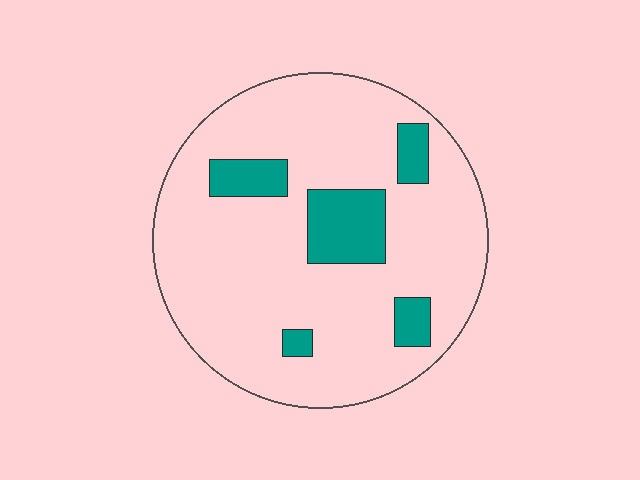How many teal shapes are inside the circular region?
5.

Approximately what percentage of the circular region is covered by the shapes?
Approximately 15%.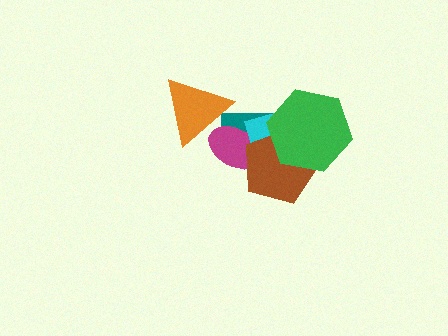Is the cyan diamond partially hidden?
Yes, it is partially covered by another shape.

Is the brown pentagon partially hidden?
Yes, it is partially covered by another shape.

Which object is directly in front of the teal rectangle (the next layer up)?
The magenta ellipse is directly in front of the teal rectangle.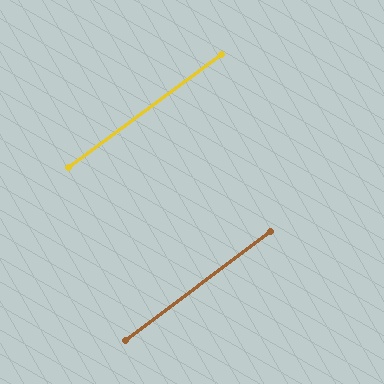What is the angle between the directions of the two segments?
Approximately 0 degrees.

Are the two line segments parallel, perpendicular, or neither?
Parallel — their directions differ by only 0.4°.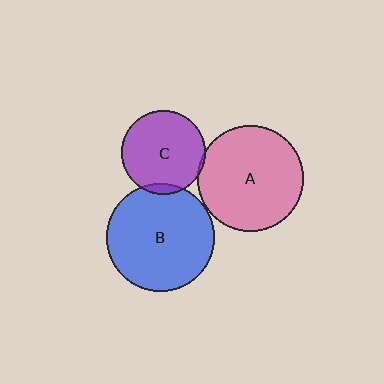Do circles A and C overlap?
Yes.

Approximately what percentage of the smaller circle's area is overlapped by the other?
Approximately 5%.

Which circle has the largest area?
Circle B (blue).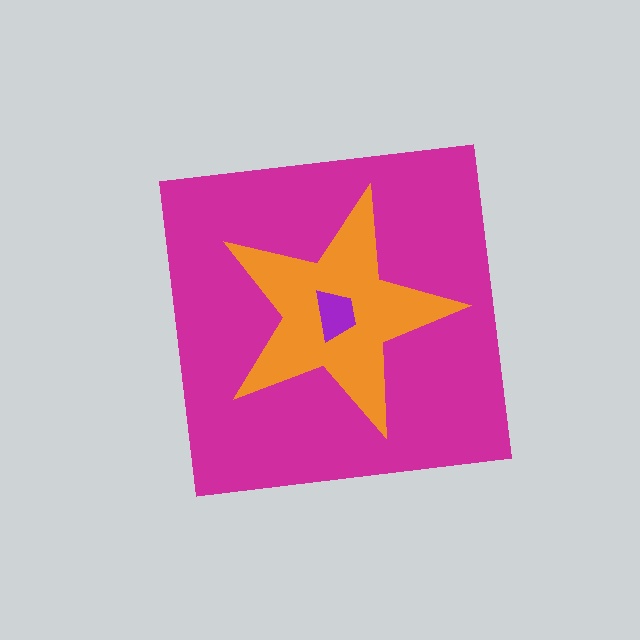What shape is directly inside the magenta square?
The orange star.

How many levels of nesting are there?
3.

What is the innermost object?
The purple trapezoid.